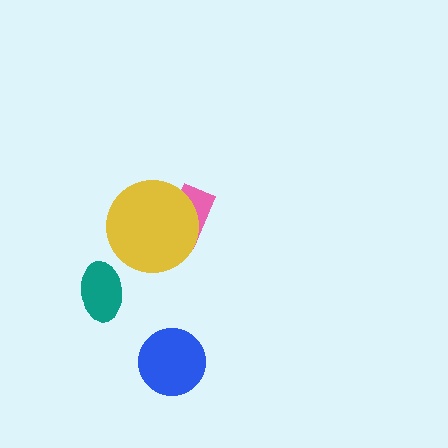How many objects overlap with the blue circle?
0 objects overlap with the blue circle.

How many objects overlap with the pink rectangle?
1 object overlaps with the pink rectangle.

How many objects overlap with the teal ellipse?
0 objects overlap with the teal ellipse.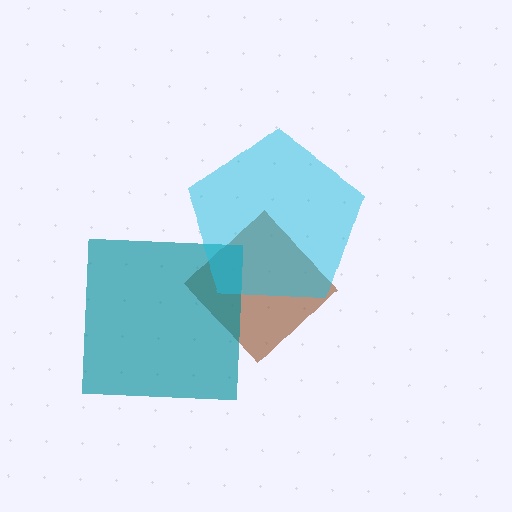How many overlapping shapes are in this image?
There are 3 overlapping shapes in the image.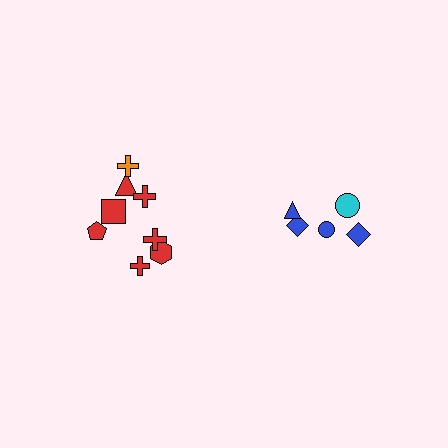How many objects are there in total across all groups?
There are 13 objects.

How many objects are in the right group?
There are 5 objects.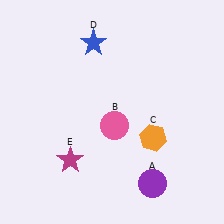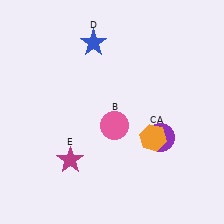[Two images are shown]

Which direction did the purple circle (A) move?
The purple circle (A) moved up.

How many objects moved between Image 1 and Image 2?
1 object moved between the two images.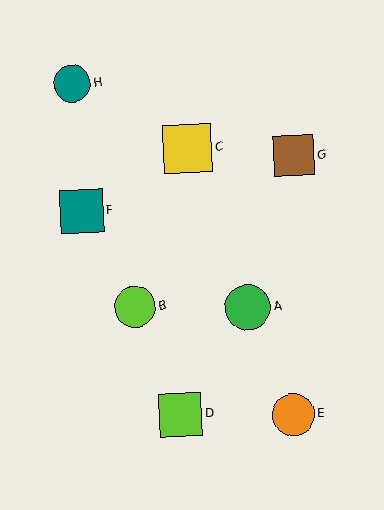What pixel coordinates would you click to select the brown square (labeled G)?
Click at (294, 155) to select the brown square G.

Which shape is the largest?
The yellow square (labeled C) is the largest.